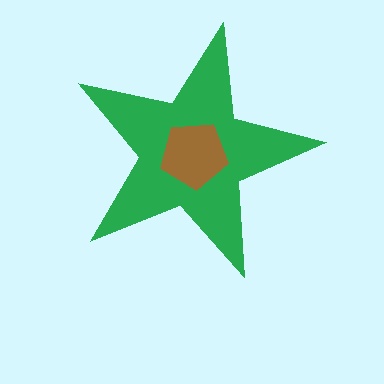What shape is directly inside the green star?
The brown pentagon.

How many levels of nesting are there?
2.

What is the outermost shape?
The green star.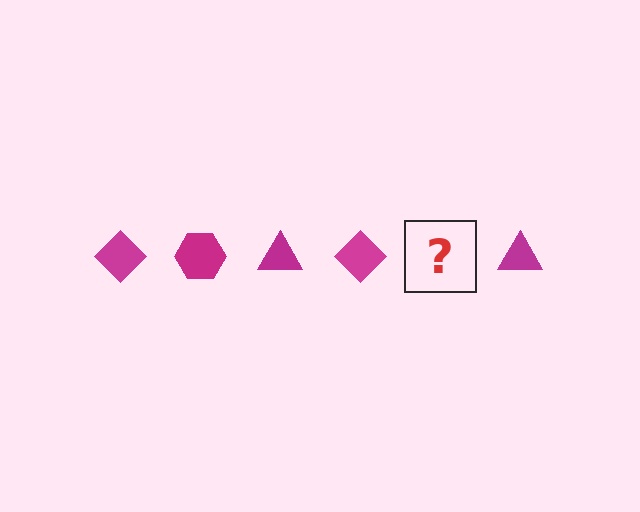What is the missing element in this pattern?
The missing element is a magenta hexagon.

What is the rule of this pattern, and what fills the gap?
The rule is that the pattern cycles through diamond, hexagon, triangle shapes in magenta. The gap should be filled with a magenta hexagon.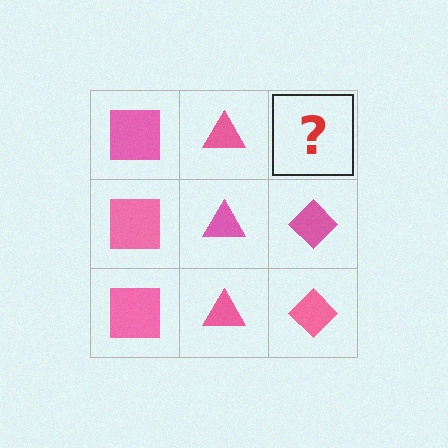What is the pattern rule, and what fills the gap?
The rule is that each column has a consistent shape. The gap should be filled with a pink diamond.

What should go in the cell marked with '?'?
The missing cell should contain a pink diamond.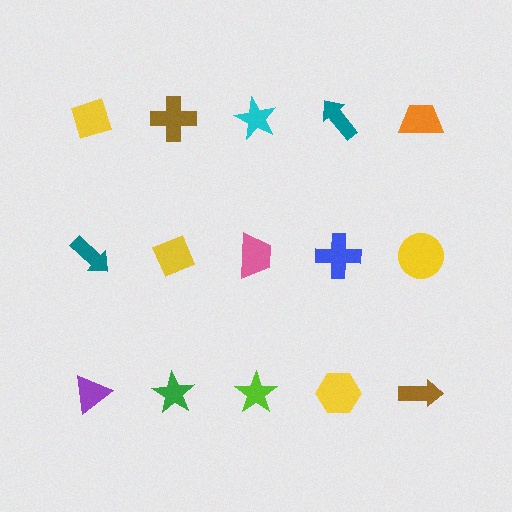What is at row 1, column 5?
An orange trapezoid.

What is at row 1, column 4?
A teal arrow.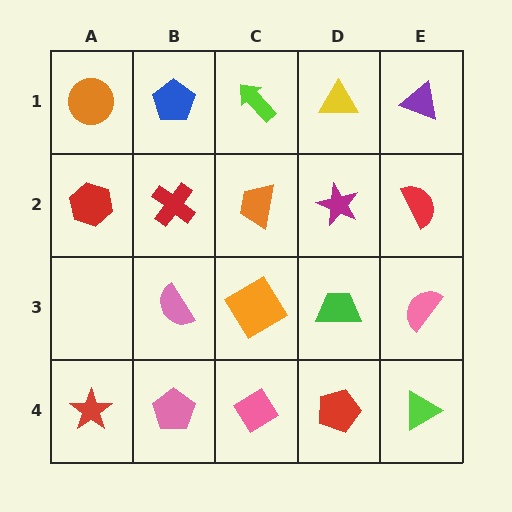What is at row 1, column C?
A lime arrow.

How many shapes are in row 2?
5 shapes.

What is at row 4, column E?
A lime triangle.